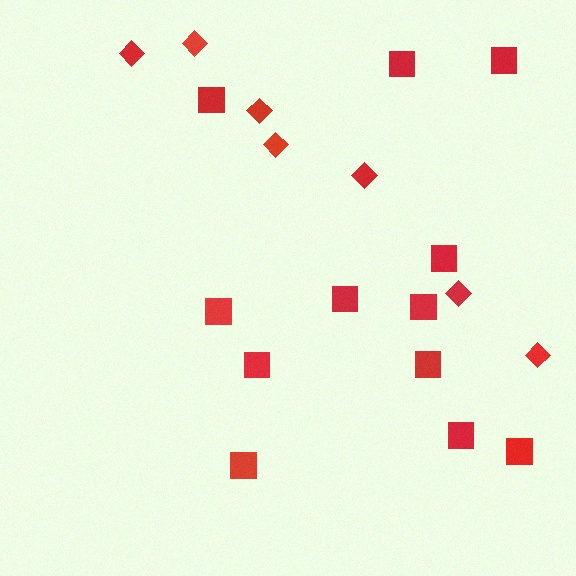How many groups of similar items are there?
There are 2 groups: one group of diamonds (7) and one group of squares (12).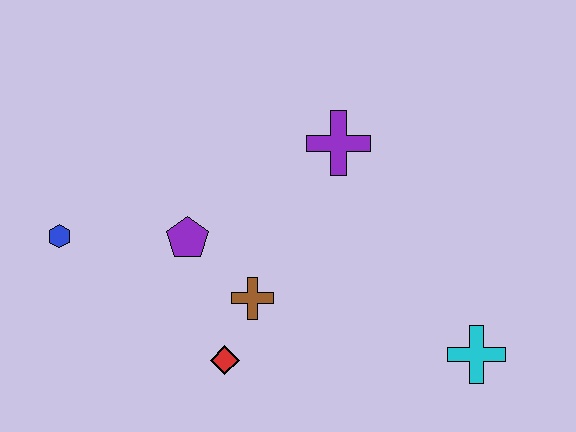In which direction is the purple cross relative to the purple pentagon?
The purple cross is to the right of the purple pentagon.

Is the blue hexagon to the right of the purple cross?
No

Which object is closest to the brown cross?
The red diamond is closest to the brown cross.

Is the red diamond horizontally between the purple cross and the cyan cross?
No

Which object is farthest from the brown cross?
The cyan cross is farthest from the brown cross.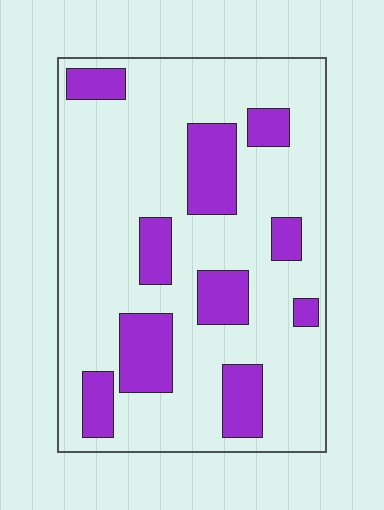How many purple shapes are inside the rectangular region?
10.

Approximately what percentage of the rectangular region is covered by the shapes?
Approximately 25%.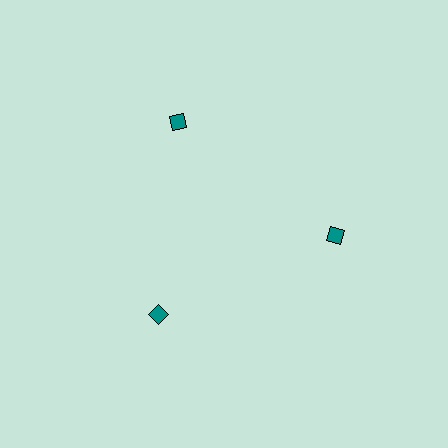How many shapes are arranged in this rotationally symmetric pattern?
There are 3 shapes, arranged in 3 groups of 1.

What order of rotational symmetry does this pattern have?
This pattern has 3-fold rotational symmetry.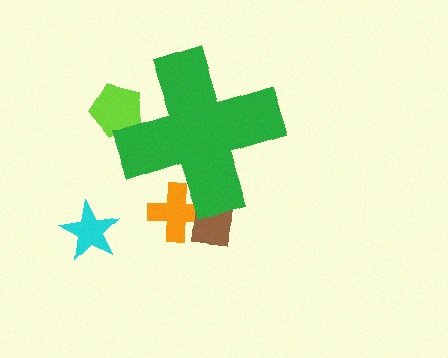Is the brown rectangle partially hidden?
Yes, the brown rectangle is partially hidden behind the green cross.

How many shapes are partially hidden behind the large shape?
3 shapes are partially hidden.